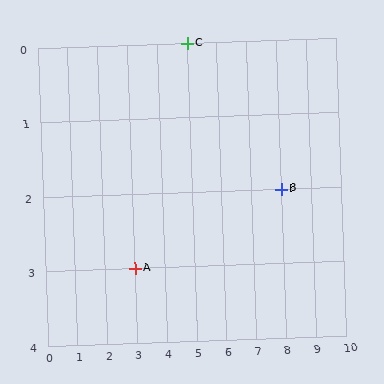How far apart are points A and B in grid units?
Points A and B are 5 columns and 1 row apart (about 5.1 grid units diagonally).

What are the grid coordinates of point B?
Point B is at grid coordinates (8, 2).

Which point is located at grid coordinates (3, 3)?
Point A is at (3, 3).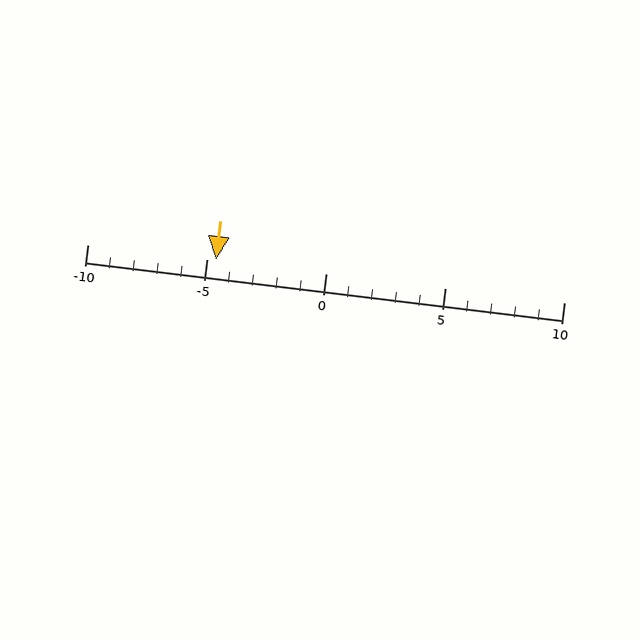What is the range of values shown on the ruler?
The ruler shows values from -10 to 10.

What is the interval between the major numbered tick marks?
The major tick marks are spaced 5 units apart.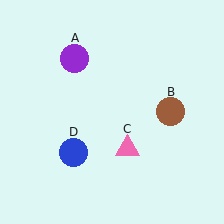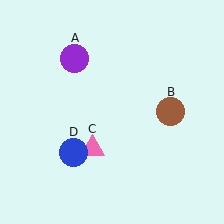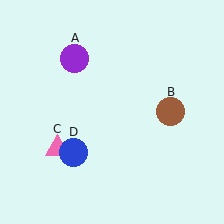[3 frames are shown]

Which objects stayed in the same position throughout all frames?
Purple circle (object A) and brown circle (object B) and blue circle (object D) remained stationary.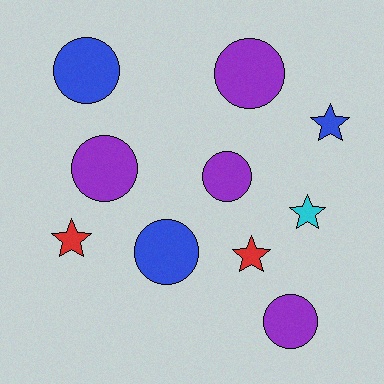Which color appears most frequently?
Purple, with 4 objects.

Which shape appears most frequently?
Circle, with 6 objects.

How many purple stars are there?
There are no purple stars.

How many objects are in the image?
There are 10 objects.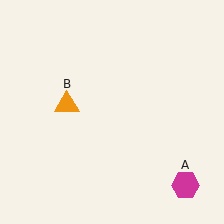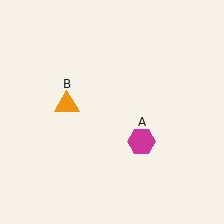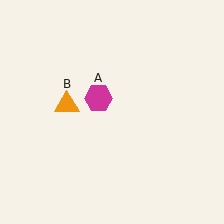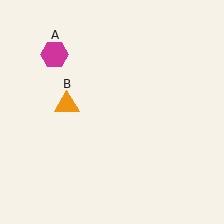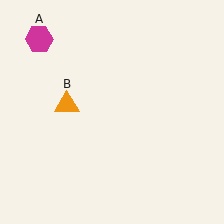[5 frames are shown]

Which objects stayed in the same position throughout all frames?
Orange triangle (object B) remained stationary.